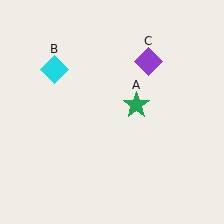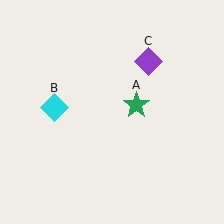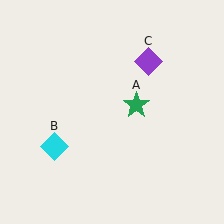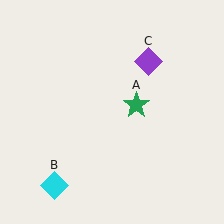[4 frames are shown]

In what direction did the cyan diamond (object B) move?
The cyan diamond (object B) moved down.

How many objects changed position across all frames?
1 object changed position: cyan diamond (object B).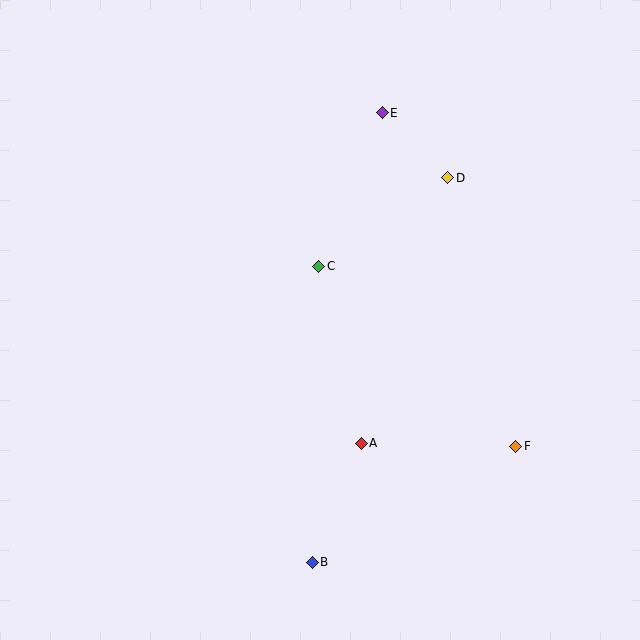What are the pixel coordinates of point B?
Point B is at (312, 562).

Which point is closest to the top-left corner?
Point E is closest to the top-left corner.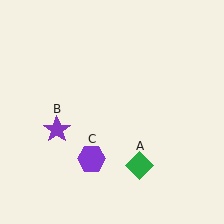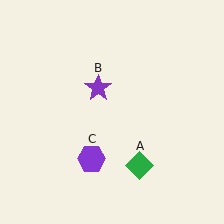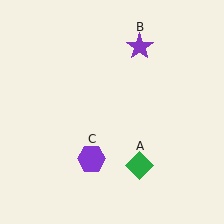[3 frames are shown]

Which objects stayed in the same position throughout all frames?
Green diamond (object A) and purple hexagon (object C) remained stationary.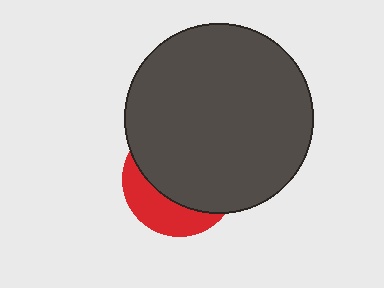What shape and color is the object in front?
The object in front is a dark gray circle.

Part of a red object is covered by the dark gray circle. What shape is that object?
It is a circle.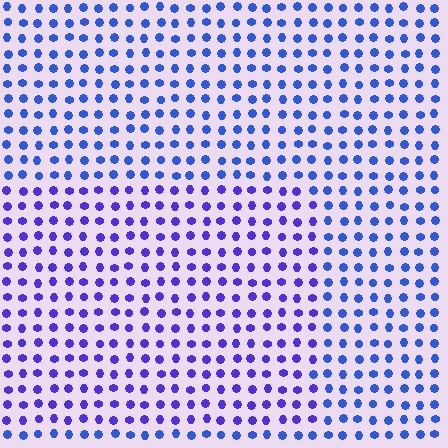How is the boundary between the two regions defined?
The boundary is defined purely by a slight shift in hue (about 26 degrees). Spacing, size, and orientation are identical on both sides.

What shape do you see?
I see a rectangle.